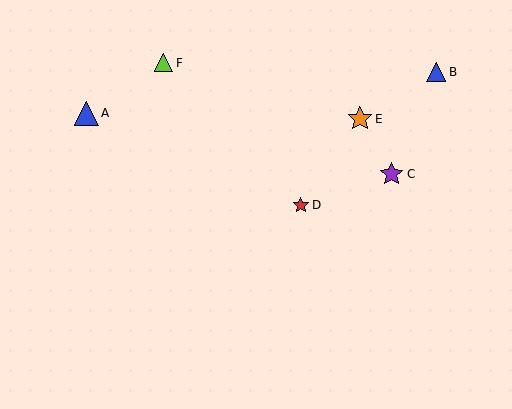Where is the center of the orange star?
The center of the orange star is at (360, 119).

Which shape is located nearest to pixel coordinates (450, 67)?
The blue triangle (labeled B) at (436, 72) is nearest to that location.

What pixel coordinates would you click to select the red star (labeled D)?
Click at (301, 205) to select the red star D.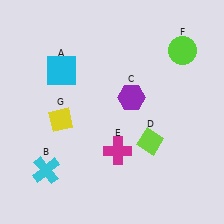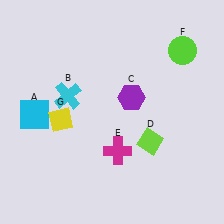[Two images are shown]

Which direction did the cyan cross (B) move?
The cyan cross (B) moved up.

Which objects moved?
The objects that moved are: the cyan square (A), the cyan cross (B).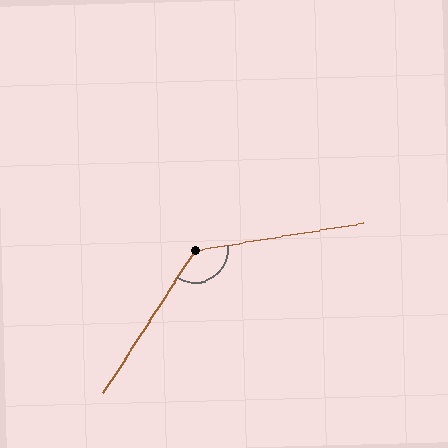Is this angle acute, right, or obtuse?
It is obtuse.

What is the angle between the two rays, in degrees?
Approximately 132 degrees.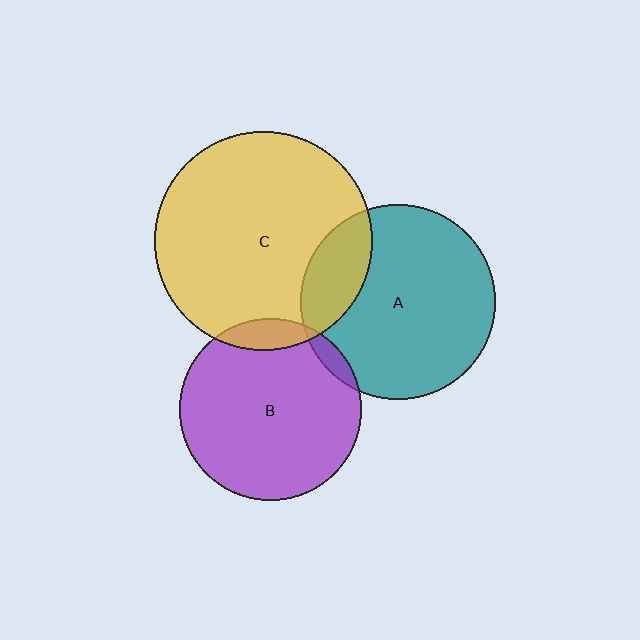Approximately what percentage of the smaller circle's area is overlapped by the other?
Approximately 5%.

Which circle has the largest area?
Circle C (yellow).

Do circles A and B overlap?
Yes.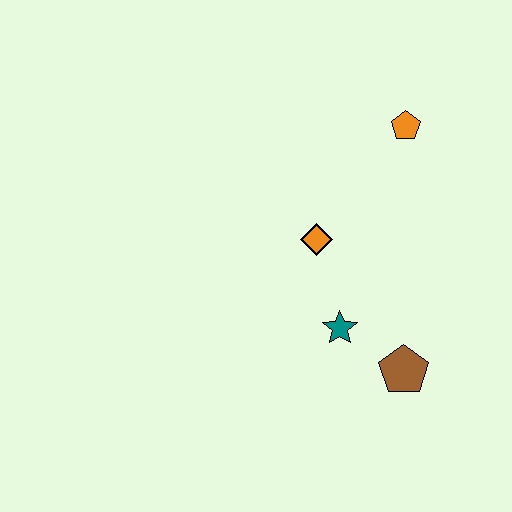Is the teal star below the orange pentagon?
Yes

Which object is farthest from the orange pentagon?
The brown pentagon is farthest from the orange pentagon.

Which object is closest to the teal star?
The brown pentagon is closest to the teal star.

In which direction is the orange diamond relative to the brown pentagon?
The orange diamond is above the brown pentagon.